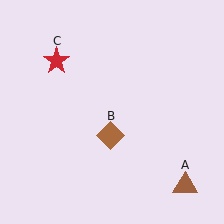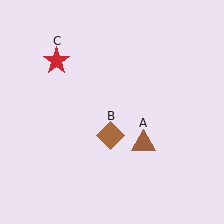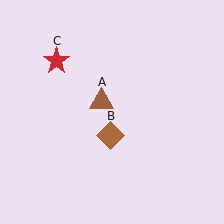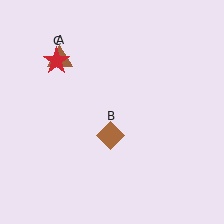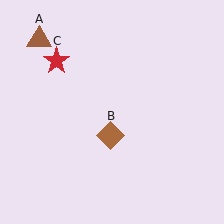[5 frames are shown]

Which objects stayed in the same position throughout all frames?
Brown diamond (object B) and red star (object C) remained stationary.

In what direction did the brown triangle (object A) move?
The brown triangle (object A) moved up and to the left.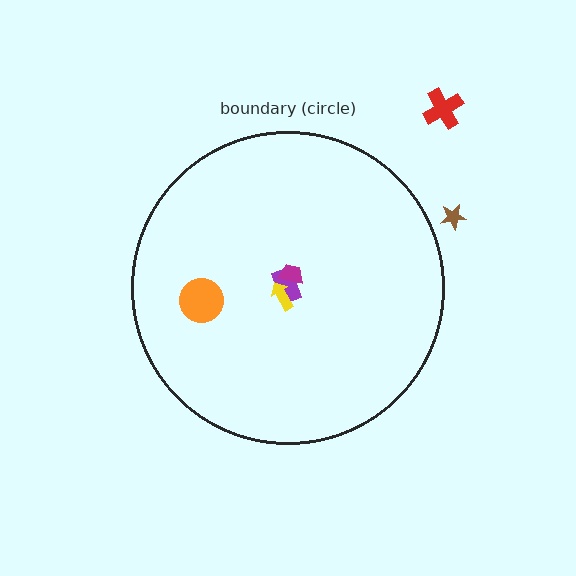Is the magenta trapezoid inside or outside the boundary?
Inside.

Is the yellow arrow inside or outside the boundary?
Inside.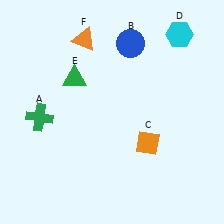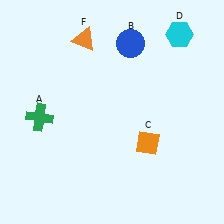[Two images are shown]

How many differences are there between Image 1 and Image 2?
There is 1 difference between the two images.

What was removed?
The green triangle (E) was removed in Image 2.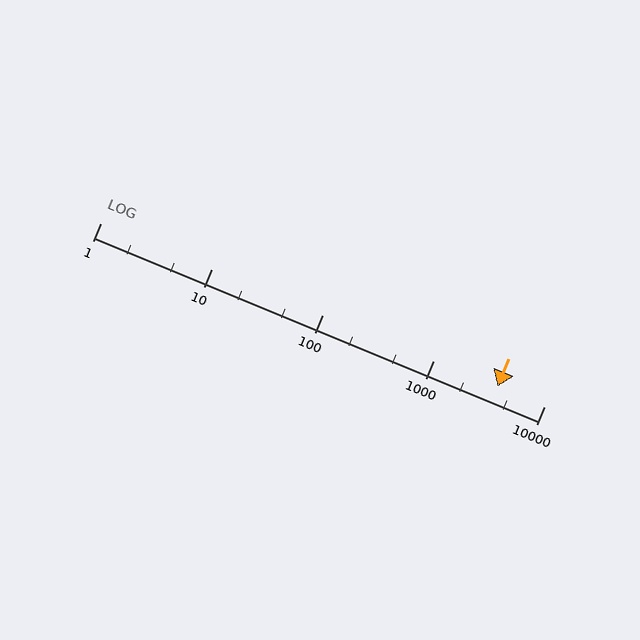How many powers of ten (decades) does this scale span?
The scale spans 4 decades, from 1 to 10000.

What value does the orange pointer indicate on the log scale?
The pointer indicates approximately 3800.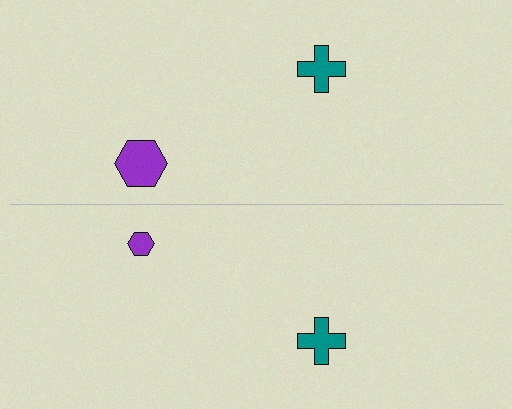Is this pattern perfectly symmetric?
No, the pattern is not perfectly symmetric. The purple hexagon on the bottom side has a different size than its mirror counterpart.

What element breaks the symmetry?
The purple hexagon on the bottom side has a different size than its mirror counterpart.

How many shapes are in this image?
There are 4 shapes in this image.